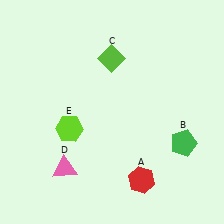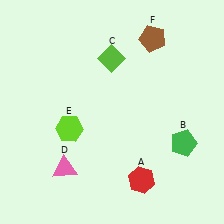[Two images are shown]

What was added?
A brown pentagon (F) was added in Image 2.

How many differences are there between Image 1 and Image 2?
There is 1 difference between the two images.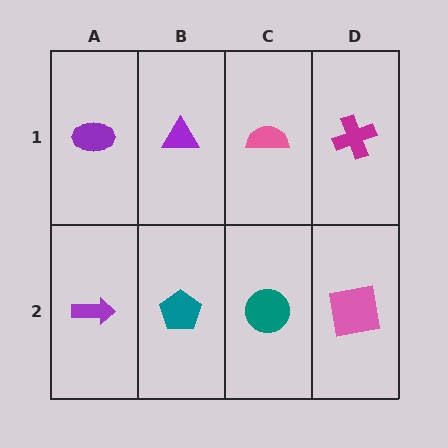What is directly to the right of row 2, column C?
A pink square.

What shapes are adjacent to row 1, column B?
A teal pentagon (row 2, column B), a purple ellipse (row 1, column A), a pink semicircle (row 1, column C).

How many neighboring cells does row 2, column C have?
3.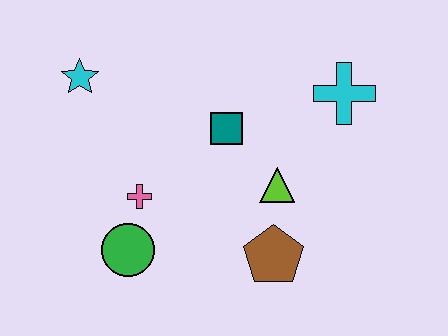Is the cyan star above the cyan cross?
Yes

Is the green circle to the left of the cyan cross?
Yes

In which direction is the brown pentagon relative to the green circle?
The brown pentagon is to the right of the green circle.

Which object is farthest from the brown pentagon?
The cyan star is farthest from the brown pentagon.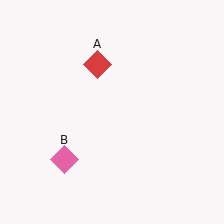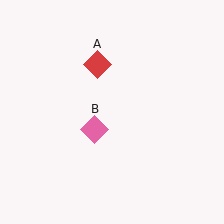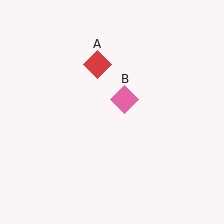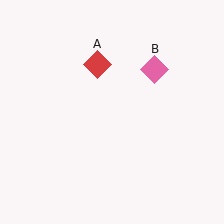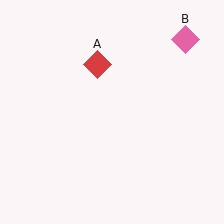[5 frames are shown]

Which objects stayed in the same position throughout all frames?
Red diamond (object A) remained stationary.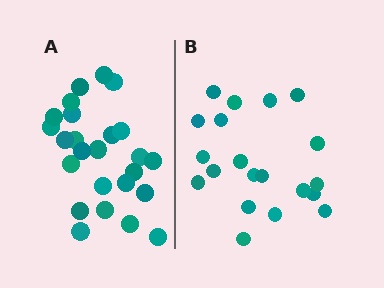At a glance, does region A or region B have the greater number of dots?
Region A (the left region) has more dots.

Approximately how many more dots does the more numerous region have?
Region A has about 5 more dots than region B.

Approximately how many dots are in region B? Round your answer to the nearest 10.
About 20 dots.